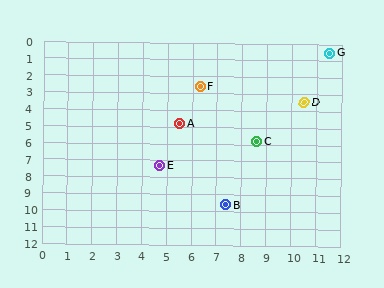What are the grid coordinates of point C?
Point C is at approximately (8.6, 5.8).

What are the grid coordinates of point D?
Point D is at approximately (10.5, 3.5).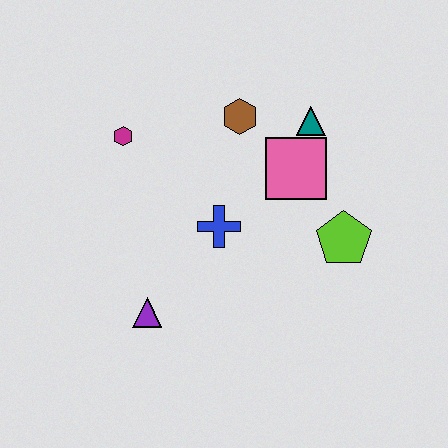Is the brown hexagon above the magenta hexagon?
Yes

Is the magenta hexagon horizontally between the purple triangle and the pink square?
No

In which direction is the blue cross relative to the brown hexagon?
The blue cross is below the brown hexagon.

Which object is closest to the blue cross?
The pink square is closest to the blue cross.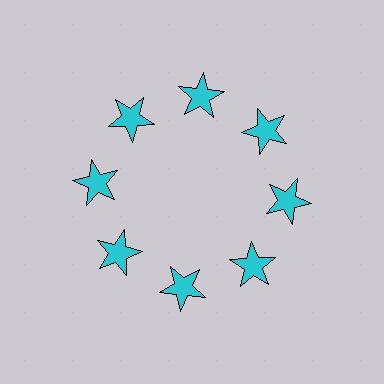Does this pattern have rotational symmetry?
Yes, this pattern has 8-fold rotational symmetry. It looks the same after rotating 45 degrees around the center.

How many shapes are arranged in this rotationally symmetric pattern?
There are 8 shapes, arranged in 8 groups of 1.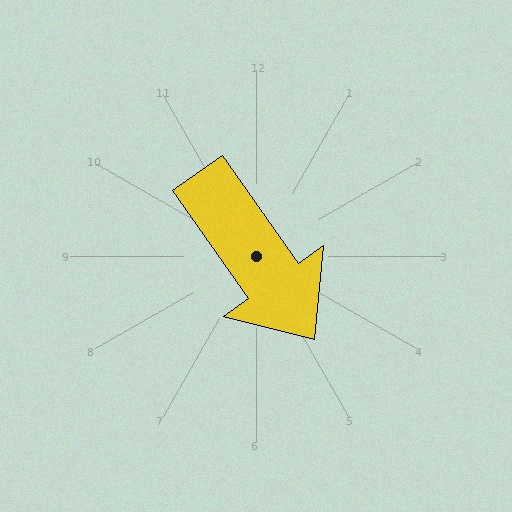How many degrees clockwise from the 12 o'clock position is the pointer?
Approximately 145 degrees.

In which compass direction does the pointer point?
Southeast.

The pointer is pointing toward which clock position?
Roughly 5 o'clock.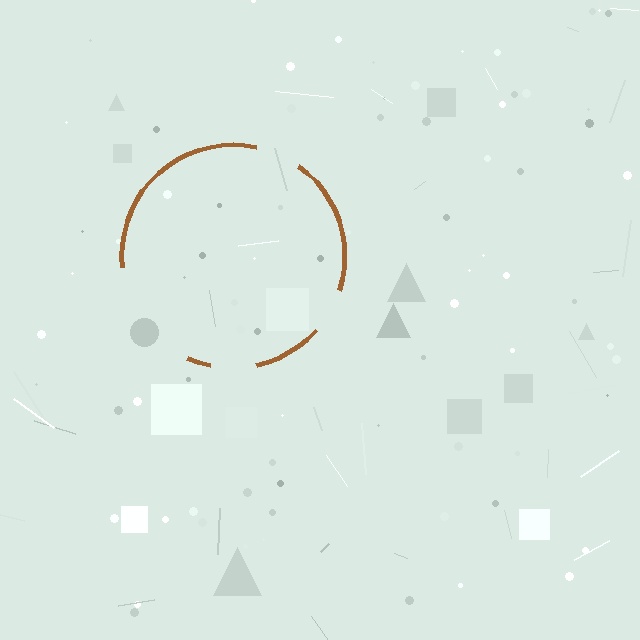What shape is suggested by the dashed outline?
The dashed outline suggests a circle.